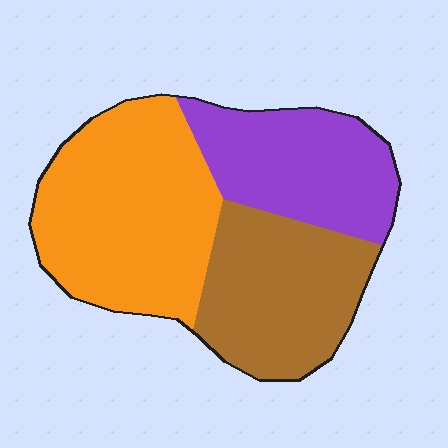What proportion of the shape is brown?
Brown covers 30% of the shape.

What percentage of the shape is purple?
Purple takes up about one quarter (1/4) of the shape.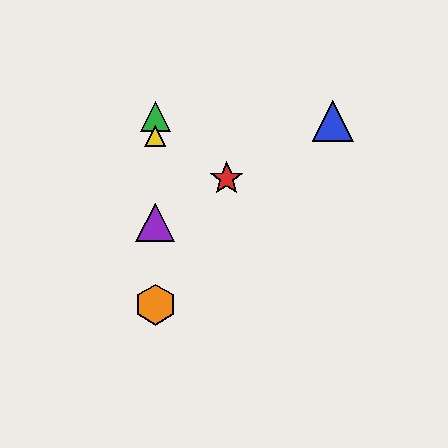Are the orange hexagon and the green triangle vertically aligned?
Yes, both are at x≈155.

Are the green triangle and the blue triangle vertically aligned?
No, the green triangle is at x≈155 and the blue triangle is at x≈333.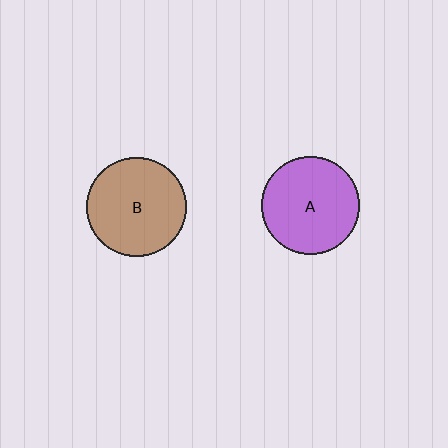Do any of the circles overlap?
No, none of the circles overlap.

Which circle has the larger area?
Circle B (brown).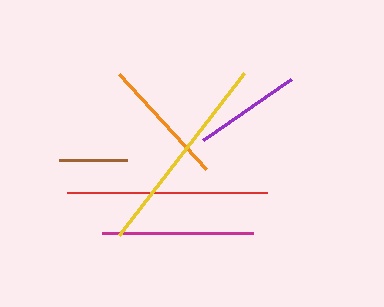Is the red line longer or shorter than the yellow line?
The yellow line is longer than the red line.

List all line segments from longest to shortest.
From longest to shortest: yellow, red, magenta, orange, purple, brown.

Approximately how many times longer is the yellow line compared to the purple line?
The yellow line is approximately 1.9 times the length of the purple line.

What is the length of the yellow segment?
The yellow segment is approximately 204 pixels long.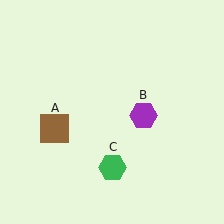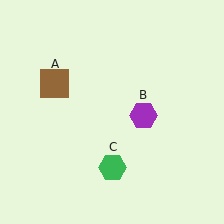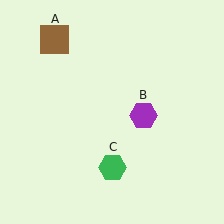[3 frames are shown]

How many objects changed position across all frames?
1 object changed position: brown square (object A).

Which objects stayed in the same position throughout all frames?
Purple hexagon (object B) and green hexagon (object C) remained stationary.